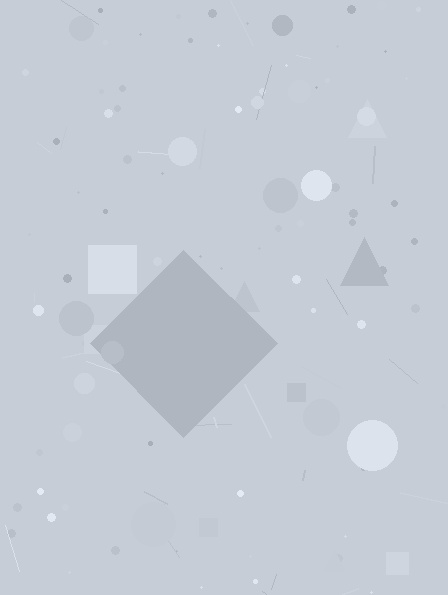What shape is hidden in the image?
A diamond is hidden in the image.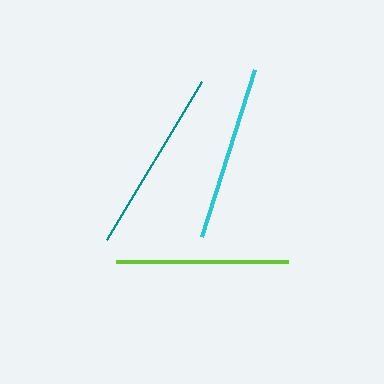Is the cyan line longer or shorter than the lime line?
The cyan line is longer than the lime line.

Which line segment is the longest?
The teal line is the longest at approximately 184 pixels.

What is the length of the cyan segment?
The cyan segment is approximately 175 pixels long.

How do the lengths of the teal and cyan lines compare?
The teal and cyan lines are approximately the same length.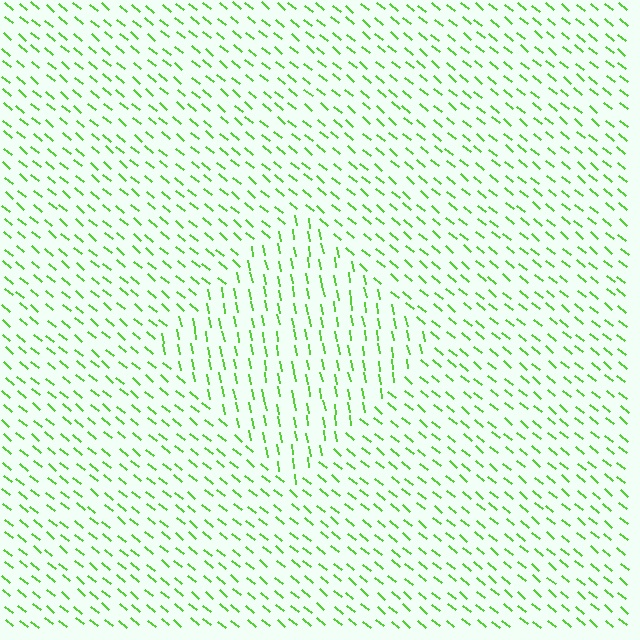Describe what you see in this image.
The image is filled with small lime line segments. A diamond region in the image has lines oriented differently from the surrounding lines, creating a visible texture boundary.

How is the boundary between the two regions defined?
The boundary is defined purely by a change in line orientation (approximately 39 degrees difference). All lines are the same color and thickness.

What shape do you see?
I see a diamond.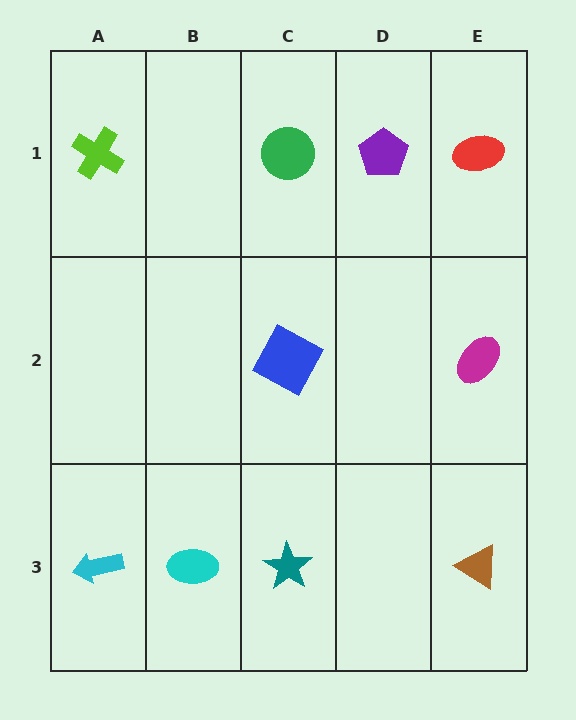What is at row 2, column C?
A blue square.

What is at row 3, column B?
A cyan ellipse.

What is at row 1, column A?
A lime cross.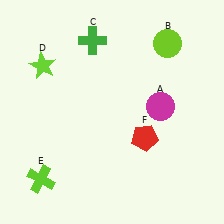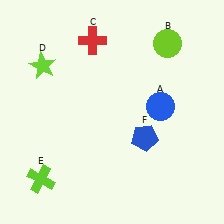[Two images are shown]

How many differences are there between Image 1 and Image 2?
There are 3 differences between the two images.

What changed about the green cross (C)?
In Image 1, C is green. In Image 2, it changed to red.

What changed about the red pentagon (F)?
In Image 1, F is red. In Image 2, it changed to blue.